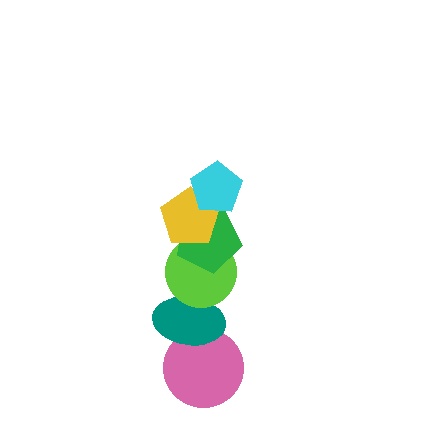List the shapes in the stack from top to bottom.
From top to bottom: the cyan pentagon, the yellow pentagon, the green pentagon, the lime circle, the teal ellipse, the pink circle.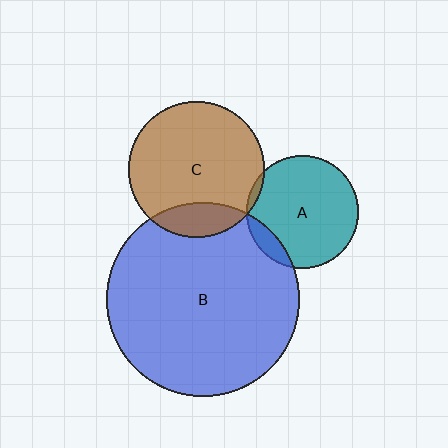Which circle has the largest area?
Circle B (blue).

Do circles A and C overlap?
Yes.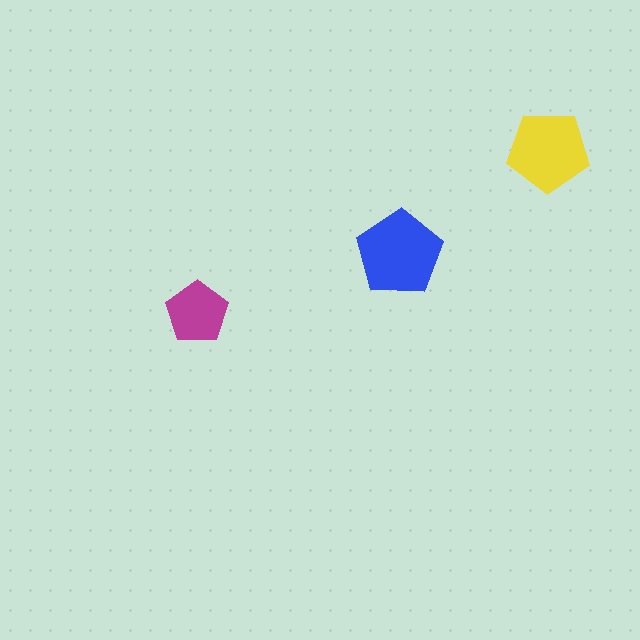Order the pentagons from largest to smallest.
the blue one, the yellow one, the magenta one.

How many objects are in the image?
There are 3 objects in the image.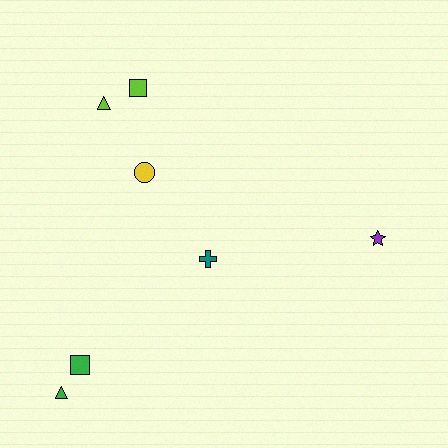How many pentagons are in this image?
There are no pentagons.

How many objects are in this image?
There are 7 objects.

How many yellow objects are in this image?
There is 1 yellow object.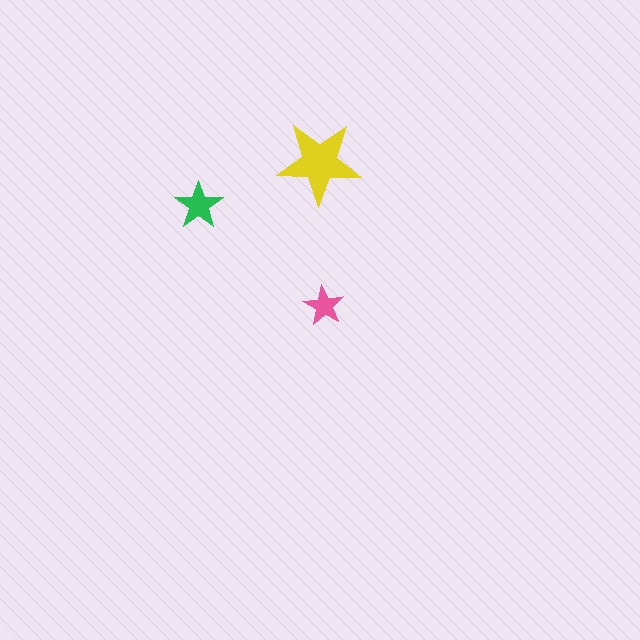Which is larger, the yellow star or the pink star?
The yellow one.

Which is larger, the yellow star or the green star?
The yellow one.